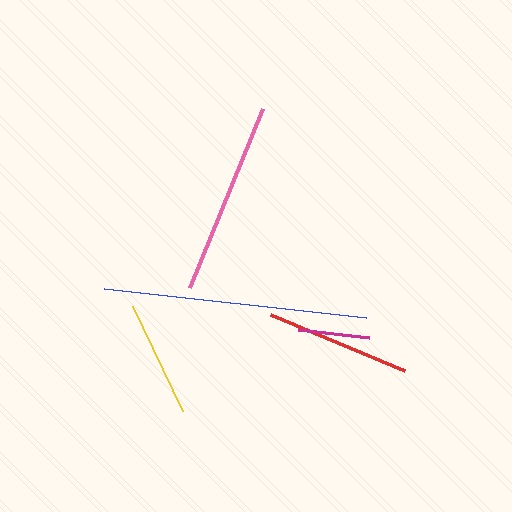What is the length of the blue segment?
The blue segment is approximately 264 pixels long.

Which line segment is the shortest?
The magenta line is the shortest at approximately 71 pixels.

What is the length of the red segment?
The red segment is approximately 145 pixels long.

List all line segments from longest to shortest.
From longest to shortest: blue, pink, red, yellow, magenta.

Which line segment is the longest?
The blue line is the longest at approximately 264 pixels.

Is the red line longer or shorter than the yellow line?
The red line is longer than the yellow line.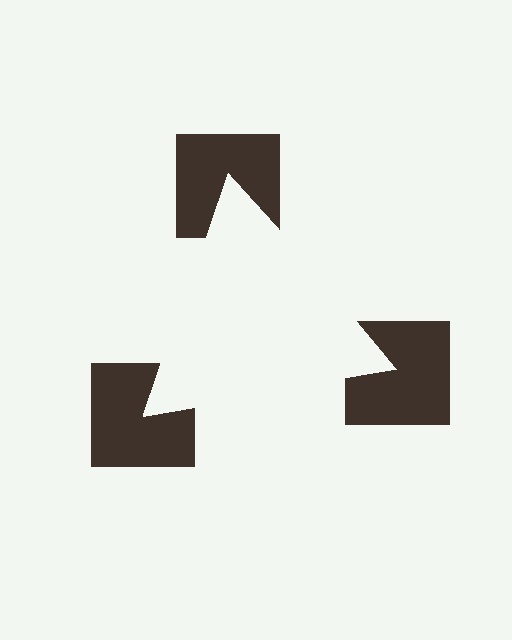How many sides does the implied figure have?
3 sides.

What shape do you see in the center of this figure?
An illusory triangle — its edges are inferred from the aligned wedge cuts in the notched squares, not physically drawn.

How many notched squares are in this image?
There are 3 — one at each vertex of the illusory triangle.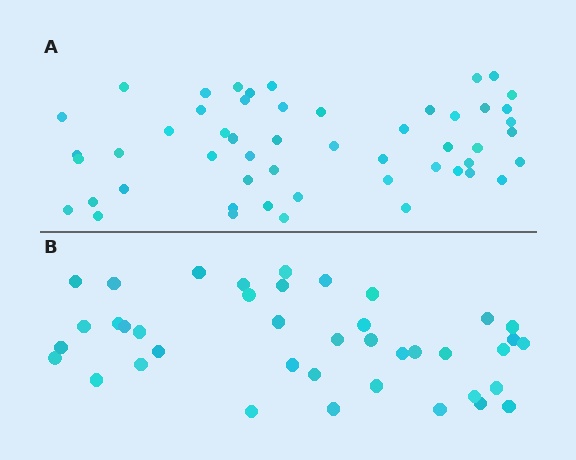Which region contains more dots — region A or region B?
Region A (the top region) has more dots.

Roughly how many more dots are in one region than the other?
Region A has roughly 12 or so more dots than region B.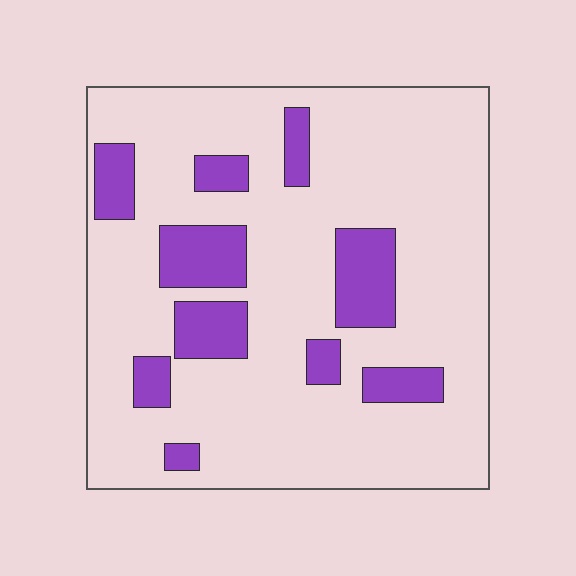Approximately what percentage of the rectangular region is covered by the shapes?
Approximately 20%.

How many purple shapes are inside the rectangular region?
10.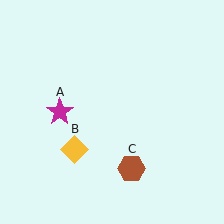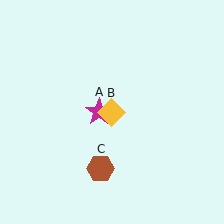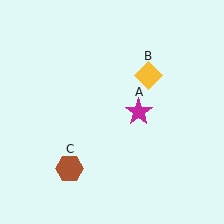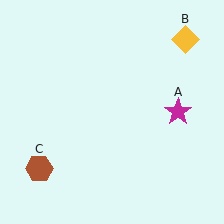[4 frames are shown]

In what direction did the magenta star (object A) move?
The magenta star (object A) moved right.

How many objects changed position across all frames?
3 objects changed position: magenta star (object A), yellow diamond (object B), brown hexagon (object C).